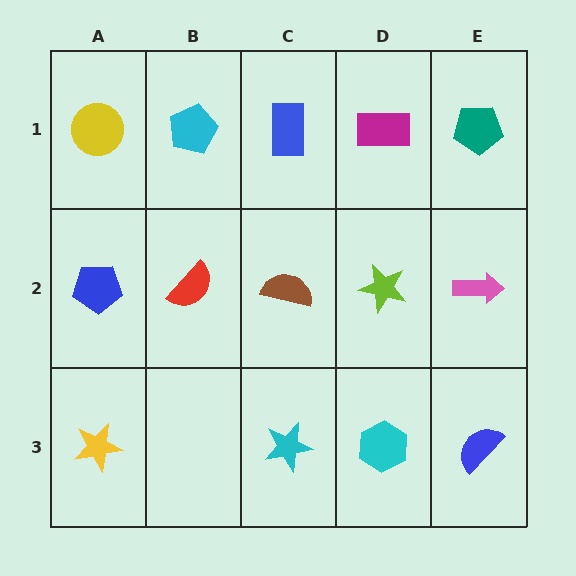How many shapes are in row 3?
4 shapes.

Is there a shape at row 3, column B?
No, that cell is empty.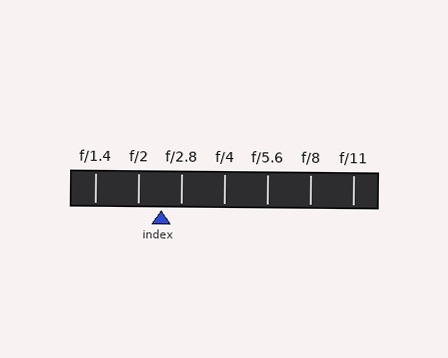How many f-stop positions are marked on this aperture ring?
There are 7 f-stop positions marked.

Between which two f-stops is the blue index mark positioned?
The index mark is between f/2 and f/2.8.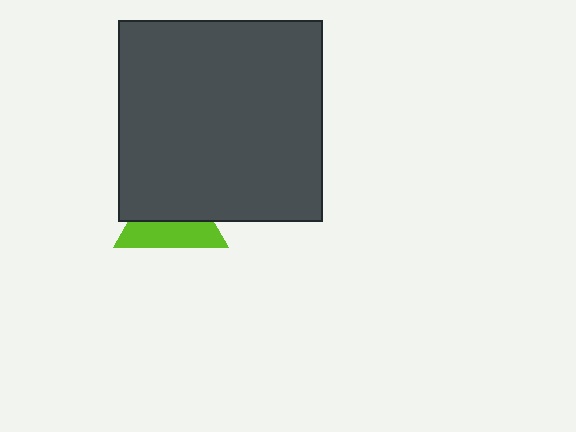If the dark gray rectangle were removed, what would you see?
You would see the complete lime triangle.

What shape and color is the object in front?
The object in front is a dark gray rectangle.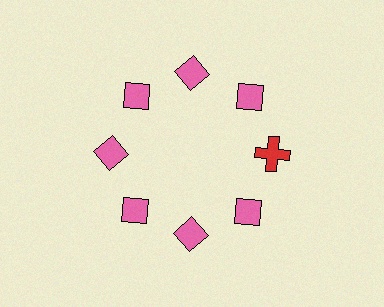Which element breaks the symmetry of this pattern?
The red cross at roughly the 3 o'clock position breaks the symmetry. All other shapes are pink diamonds.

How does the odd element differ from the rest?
It differs in both color (red instead of pink) and shape (cross instead of diamond).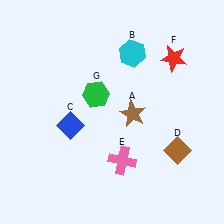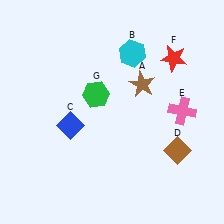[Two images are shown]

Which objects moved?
The objects that moved are: the brown star (A), the pink cross (E).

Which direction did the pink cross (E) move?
The pink cross (E) moved right.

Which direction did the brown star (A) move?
The brown star (A) moved up.